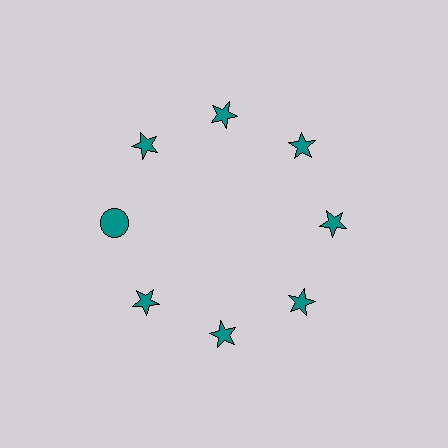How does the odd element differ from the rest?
It has a different shape: circle instead of star.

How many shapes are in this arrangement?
There are 8 shapes arranged in a ring pattern.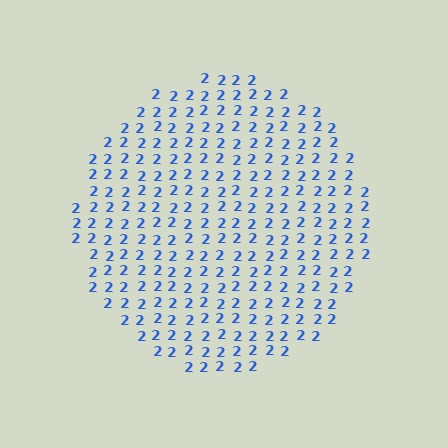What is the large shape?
The large shape is a circle.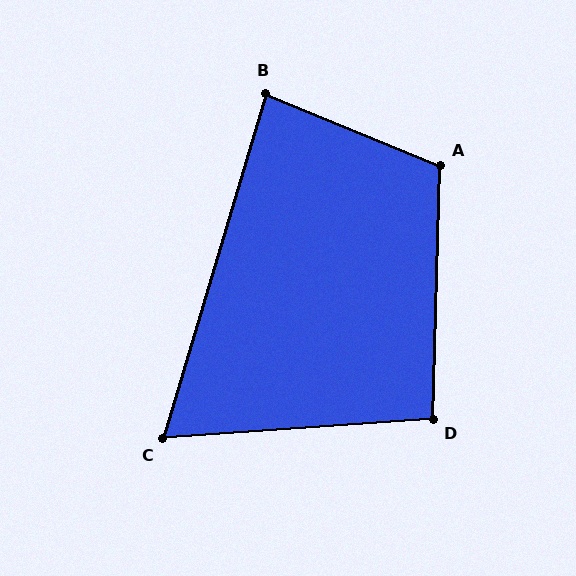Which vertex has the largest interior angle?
A, at approximately 111 degrees.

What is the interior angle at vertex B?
Approximately 84 degrees (acute).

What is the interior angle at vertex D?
Approximately 96 degrees (obtuse).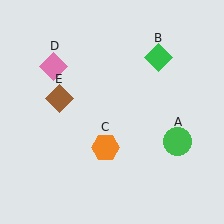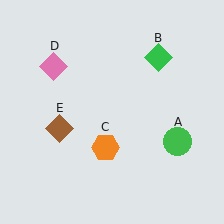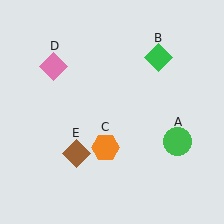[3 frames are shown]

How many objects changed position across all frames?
1 object changed position: brown diamond (object E).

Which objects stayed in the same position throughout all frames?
Green circle (object A) and green diamond (object B) and orange hexagon (object C) and pink diamond (object D) remained stationary.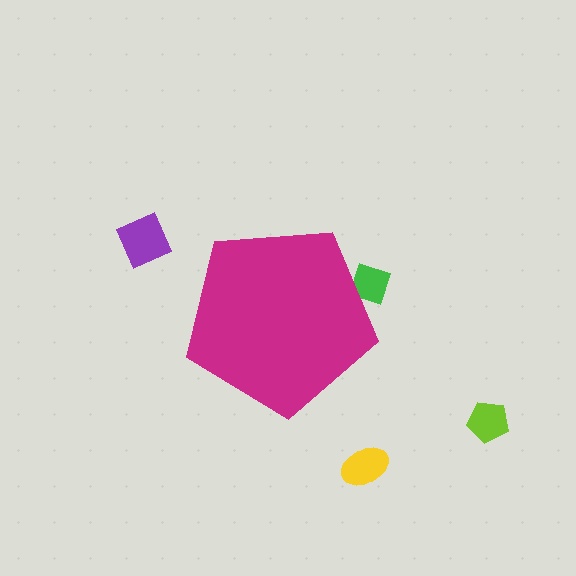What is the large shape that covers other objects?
A magenta pentagon.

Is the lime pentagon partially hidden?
No, the lime pentagon is fully visible.